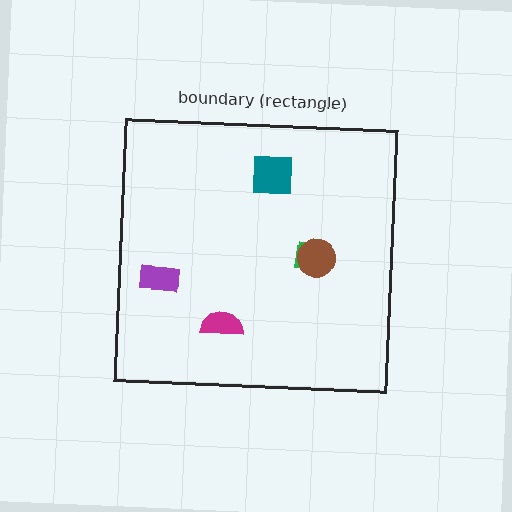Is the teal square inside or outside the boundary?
Inside.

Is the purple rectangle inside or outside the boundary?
Inside.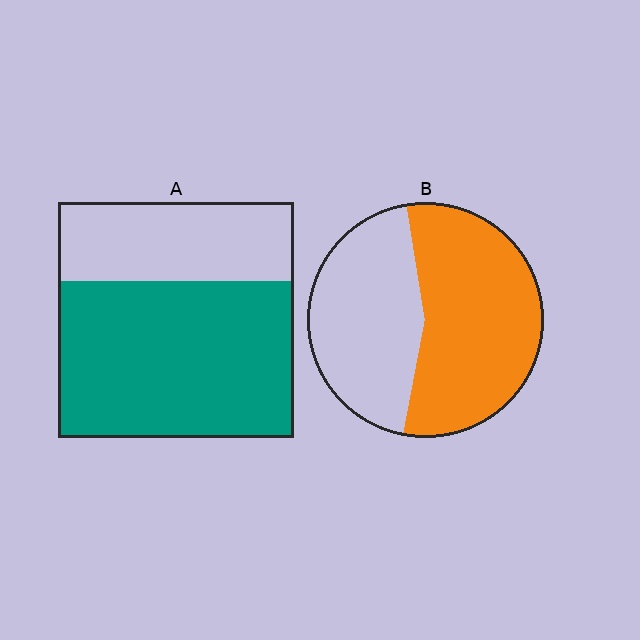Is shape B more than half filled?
Yes.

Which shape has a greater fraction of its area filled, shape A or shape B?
Shape A.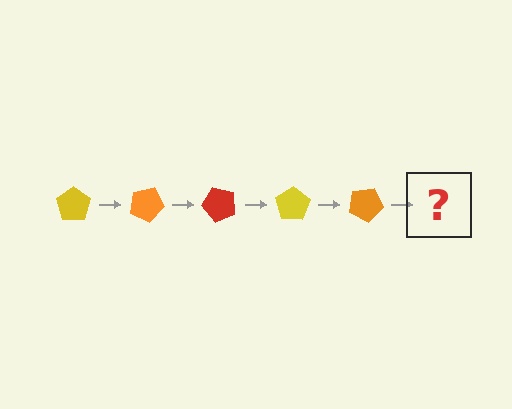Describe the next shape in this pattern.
It should be a red pentagon, rotated 125 degrees from the start.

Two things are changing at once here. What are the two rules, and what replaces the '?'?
The two rules are that it rotates 25 degrees each step and the color cycles through yellow, orange, and red. The '?' should be a red pentagon, rotated 125 degrees from the start.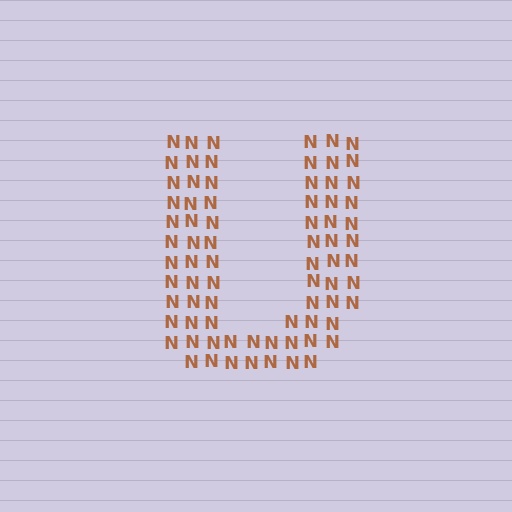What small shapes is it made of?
It is made of small letter N's.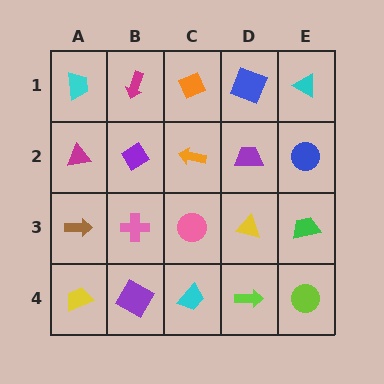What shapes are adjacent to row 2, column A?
A cyan trapezoid (row 1, column A), a brown arrow (row 3, column A), a purple diamond (row 2, column B).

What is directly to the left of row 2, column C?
A purple diamond.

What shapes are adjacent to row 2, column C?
An orange diamond (row 1, column C), a pink circle (row 3, column C), a purple diamond (row 2, column B), a purple trapezoid (row 2, column D).